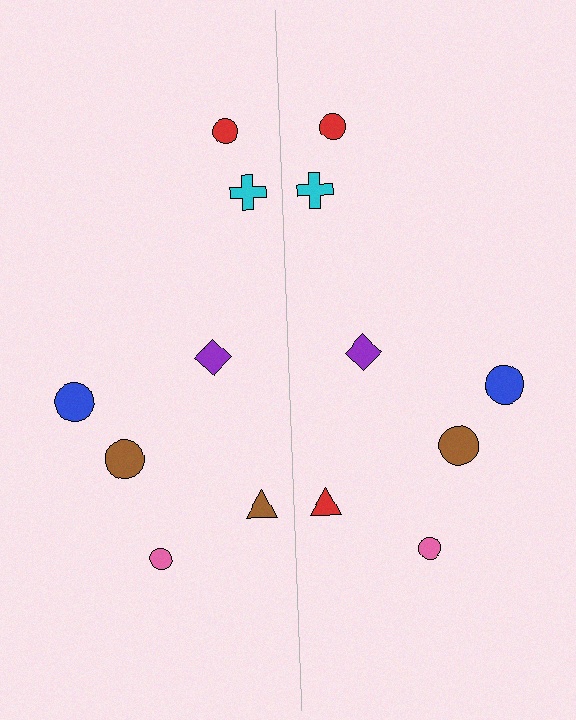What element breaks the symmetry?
The red triangle on the right side breaks the symmetry — its mirror counterpart is brown.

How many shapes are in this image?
There are 14 shapes in this image.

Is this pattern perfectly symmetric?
No, the pattern is not perfectly symmetric. The red triangle on the right side breaks the symmetry — its mirror counterpart is brown.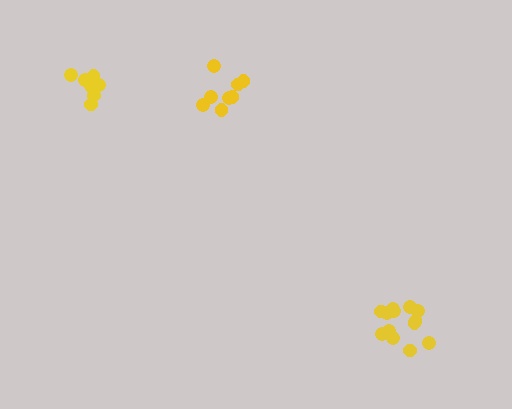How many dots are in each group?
Group 1: 13 dots, Group 2: 8 dots, Group 3: 9 dots (30 total).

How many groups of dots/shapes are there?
There are 3 groups.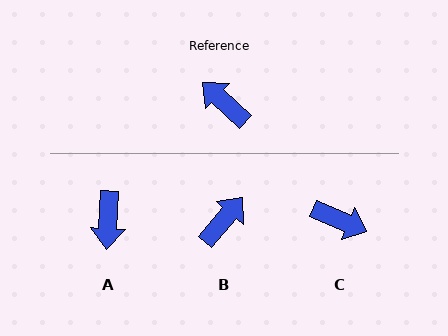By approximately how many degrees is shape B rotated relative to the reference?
Approximately 87 degrees clockwise.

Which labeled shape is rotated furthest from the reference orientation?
C, about 160 degrees away.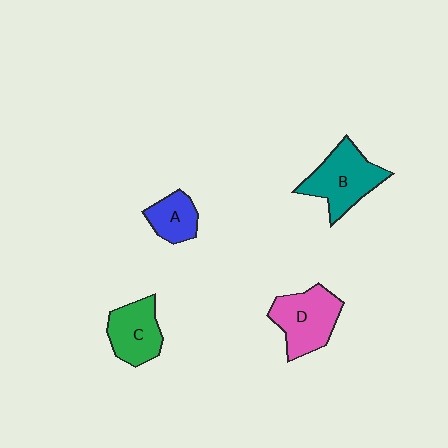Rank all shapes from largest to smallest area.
From largest to smallest: B (teal), D (pink), C (green), A (blue).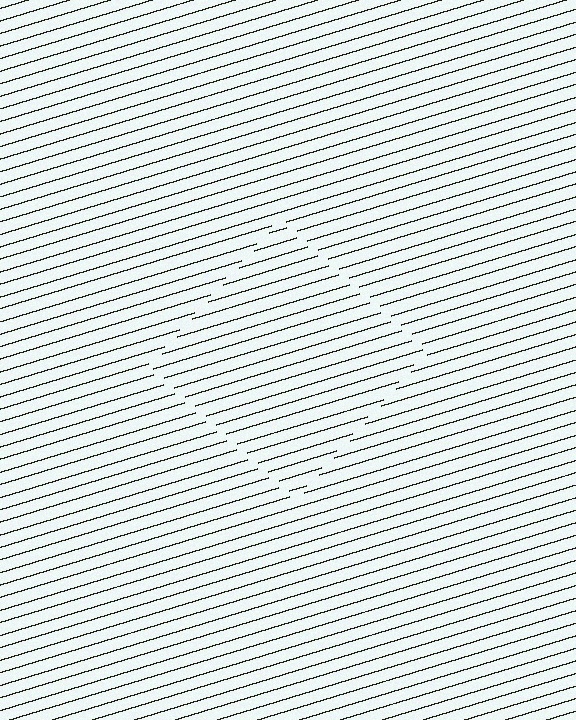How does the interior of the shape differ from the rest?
The interior of the shape contains the same grating, shifted by half a period — the contour is defined by the phase discontinuity where line-ends from the inner and outer gratings abut.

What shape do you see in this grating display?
An illusory square. The interior of the shape contains the same grating, shifted by half a period — the contour is defined by the phase discontinuity where line-ends from the inner and outer gratings abut.